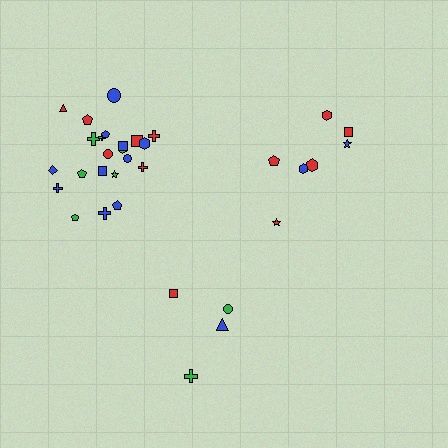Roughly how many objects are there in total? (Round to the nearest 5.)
Roughly 35 objects in total.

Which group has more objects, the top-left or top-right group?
The top-left group.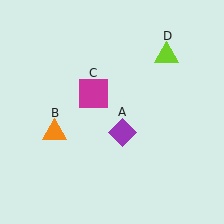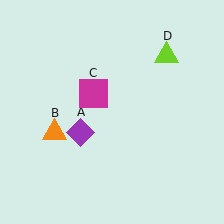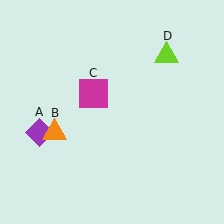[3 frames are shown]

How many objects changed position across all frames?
1 object changed position: purple diamond (object A).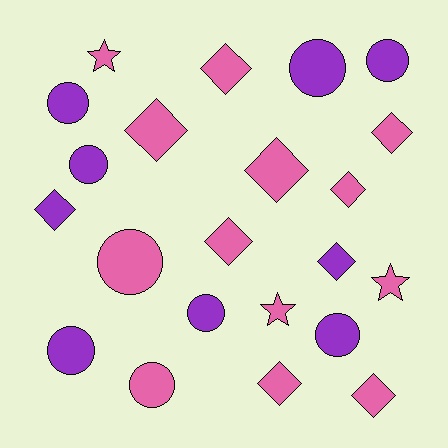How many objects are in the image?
There are 22 objects.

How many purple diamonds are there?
There are 2 purple diamonds.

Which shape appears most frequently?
Diamond, with 10 objects.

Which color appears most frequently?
Pink, with 13 objects.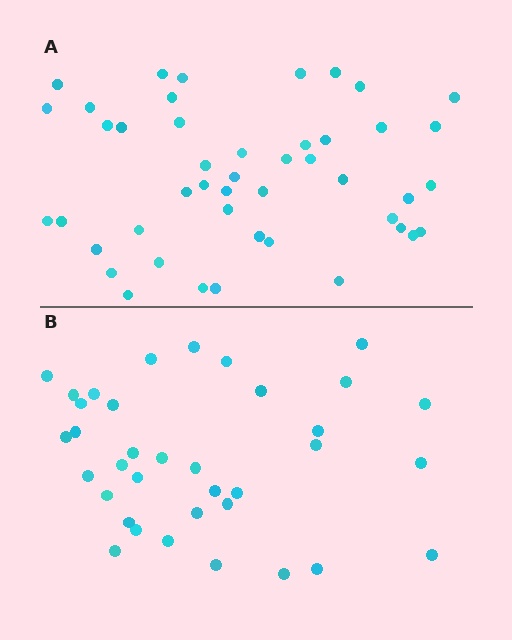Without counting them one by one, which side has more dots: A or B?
Region A (the top region) has more dots.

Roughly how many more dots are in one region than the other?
Region A has roughly 10 or so more dots than region B.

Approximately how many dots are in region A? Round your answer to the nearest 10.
About 50 dots. (The exact count is 46, which rounds to 50.)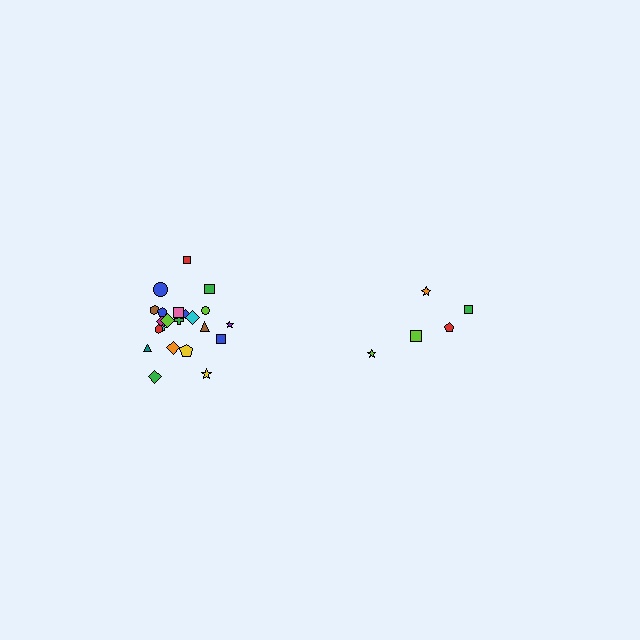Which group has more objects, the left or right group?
The left group.